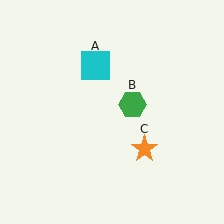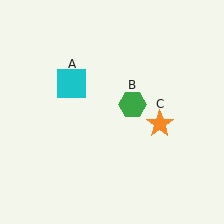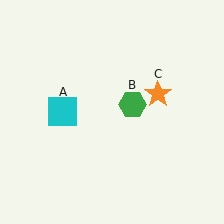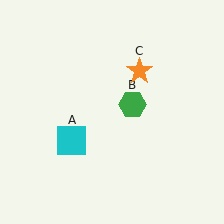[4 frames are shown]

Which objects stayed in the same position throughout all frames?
Green hexagon (object B) remained stationary.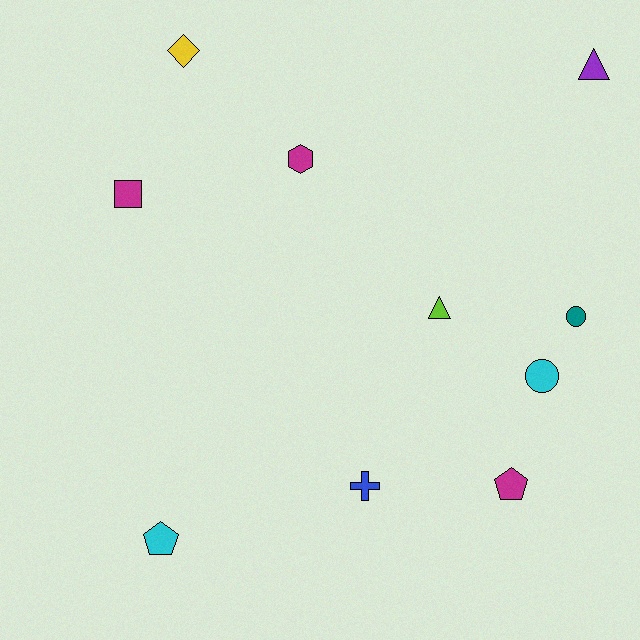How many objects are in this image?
There are 10 objects.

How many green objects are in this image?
There are no green objects.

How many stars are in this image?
There are no stars.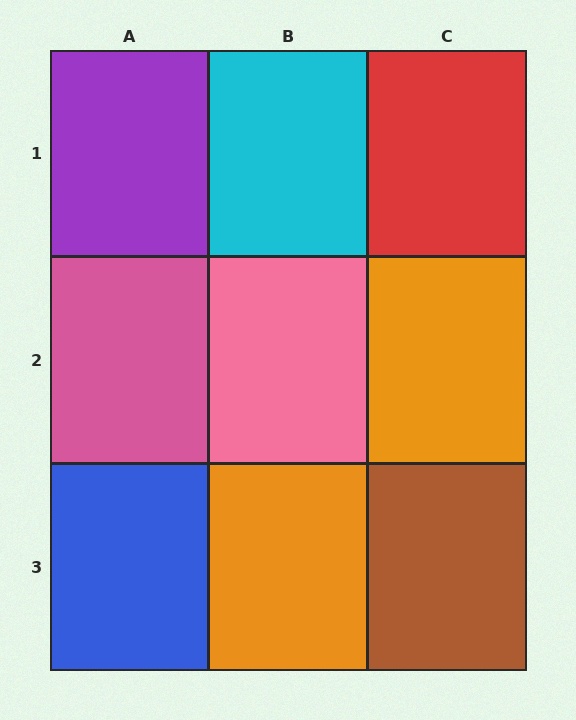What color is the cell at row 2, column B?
Pink.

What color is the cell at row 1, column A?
Purple.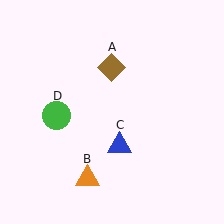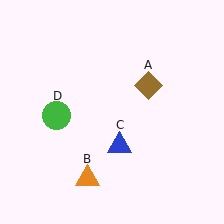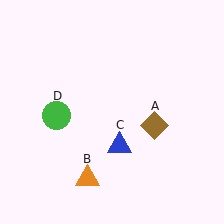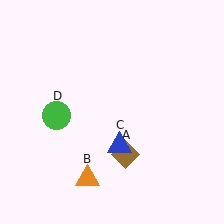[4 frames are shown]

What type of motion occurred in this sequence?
The brown diamond (object A) rotated clockwise around the center of the scene.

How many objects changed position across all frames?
1 object changed position: brown diamond (object A).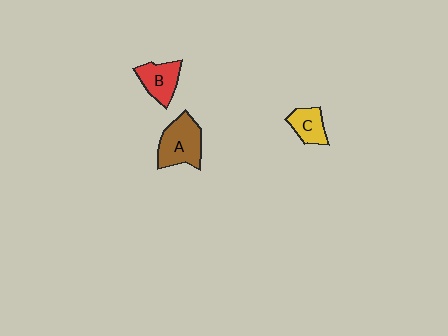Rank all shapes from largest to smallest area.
From largest to smallest: A (brown), B (red), C (yellow).